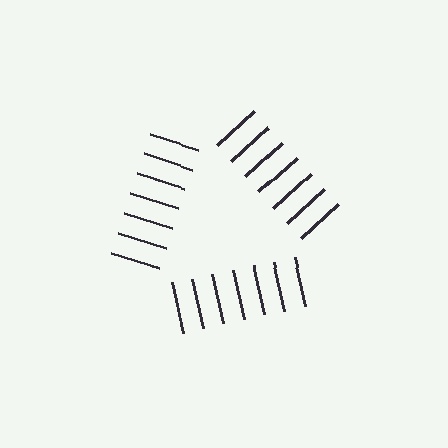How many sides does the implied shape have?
3 sides — the line-ends trace a triangle.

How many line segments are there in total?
21 — 7 along each of the 3 edges.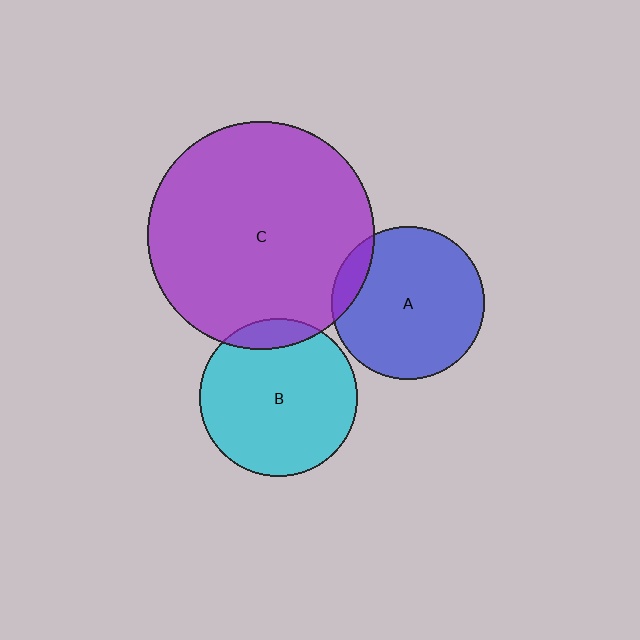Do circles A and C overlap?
Yes.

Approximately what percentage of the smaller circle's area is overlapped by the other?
Approximately 10%.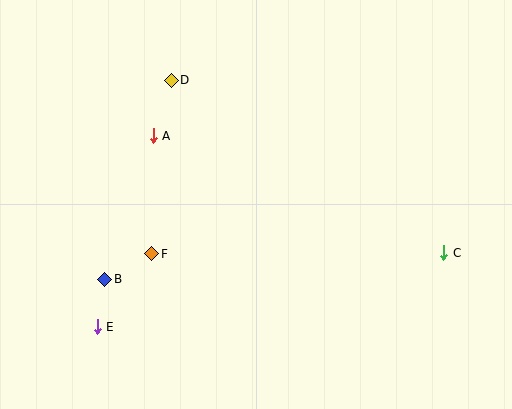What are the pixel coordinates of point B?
Point B is at (105, 279).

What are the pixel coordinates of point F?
Point F is at (152, 254).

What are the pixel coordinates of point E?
Point E is at (97, 327).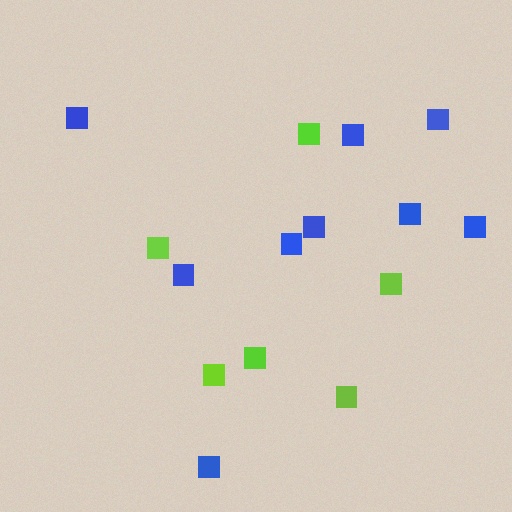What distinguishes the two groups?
There are 2 groups: one group of blue squares (9) and one group of lime squares (6).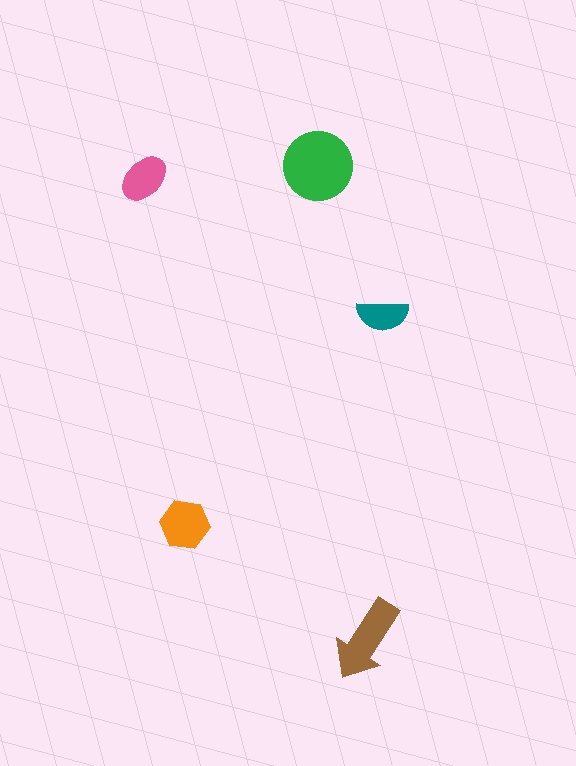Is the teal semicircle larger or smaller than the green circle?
Smaller.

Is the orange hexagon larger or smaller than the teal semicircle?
Larger.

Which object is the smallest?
The teal semicircle.